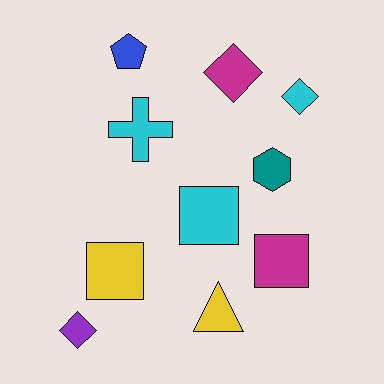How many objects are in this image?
There are 10 objects.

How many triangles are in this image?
There is 1 triangle.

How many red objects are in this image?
There are no red objects.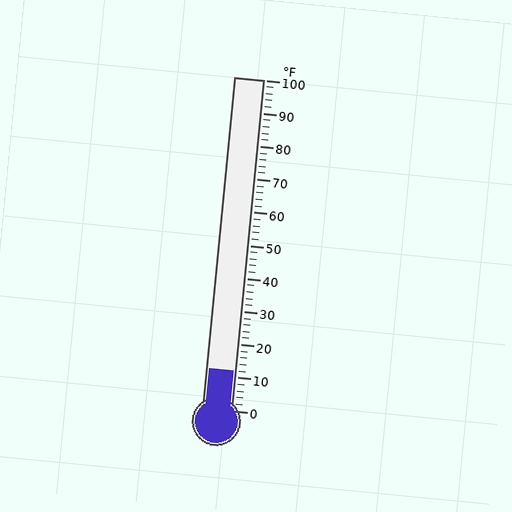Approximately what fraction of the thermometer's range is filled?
The thermometer is filled to approximately 10% of its range.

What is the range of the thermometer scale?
The thermometer scale ranges from 0°F to 100°F.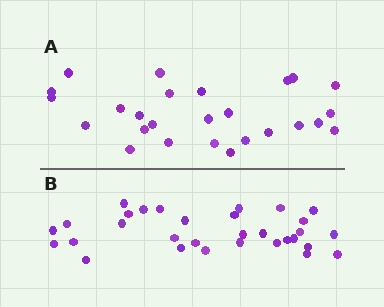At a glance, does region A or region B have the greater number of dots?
Region B (the bottom region) has more dots.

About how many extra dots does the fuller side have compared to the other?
Region B has about 5 more dots than region A.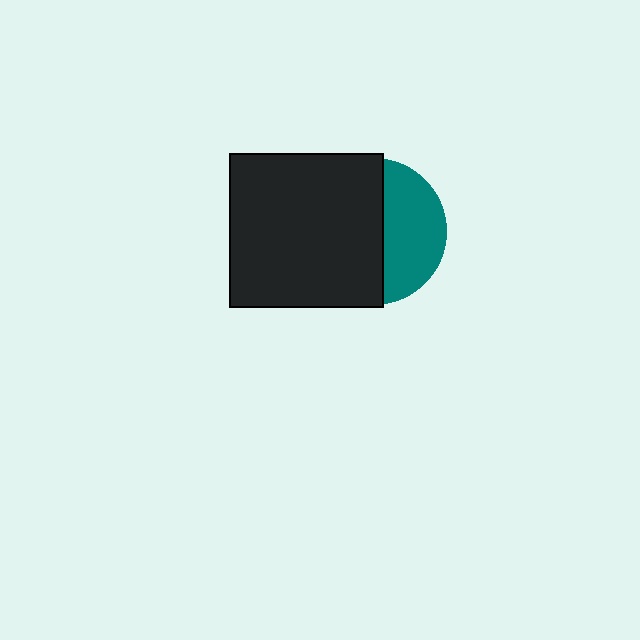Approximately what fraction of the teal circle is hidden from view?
Roughly 59% of the teal circle is hidden behind the black square.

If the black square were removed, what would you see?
You would see the complete teal circle.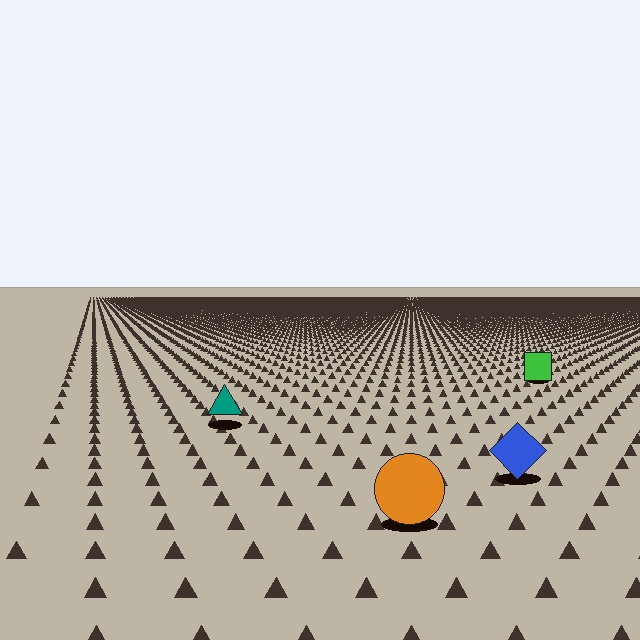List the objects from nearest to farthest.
From nearest to farthest: the orange circle, the blue diamond, the teal triangle, the green square.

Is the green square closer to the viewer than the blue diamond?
No. The blue diamond is closer — you can tell from the texture gradient: the ground texture is coarser near it.